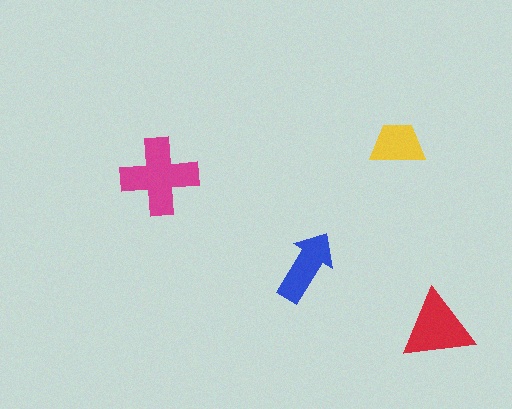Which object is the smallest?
The yellow trapezoid.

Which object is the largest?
The magenta cross.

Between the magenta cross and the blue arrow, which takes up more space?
The magenta cross.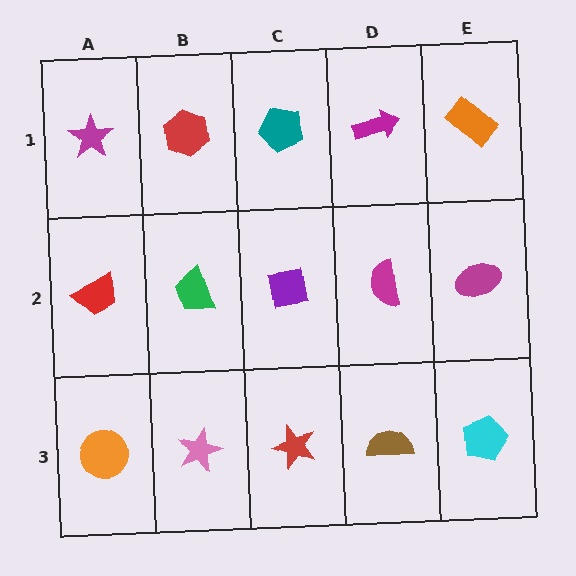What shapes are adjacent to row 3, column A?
A red trapezoid (row 2, column A), a pink star (row 3, column B).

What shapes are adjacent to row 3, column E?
A magenta ellipse (row 2, column E), a brown semicircle (row 3, column D).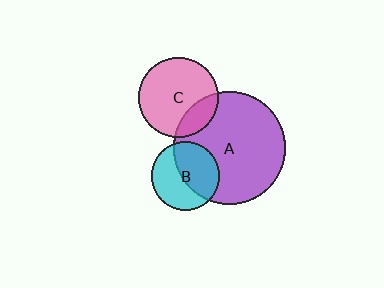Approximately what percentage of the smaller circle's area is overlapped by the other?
Approximately 20%.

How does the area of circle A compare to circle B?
Approximately 2.7 times.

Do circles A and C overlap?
Yes.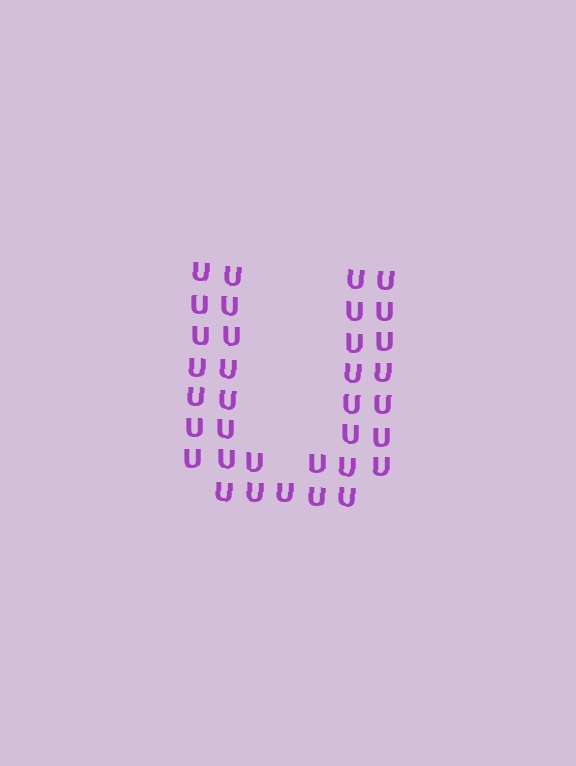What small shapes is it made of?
It is made of small letter U's.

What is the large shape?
The large shape is the letter U.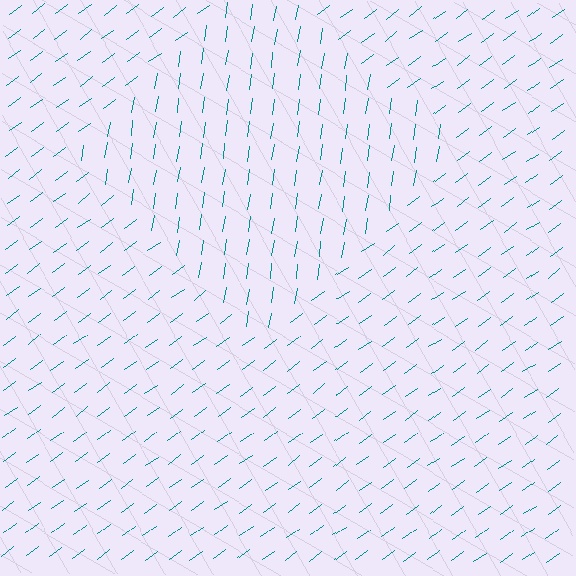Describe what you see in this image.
The image is filled with small teal line segments. A diamond region in the image has lines oriented differently from the surrounding lines, creating a visible texture boundary.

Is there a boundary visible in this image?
Yes, there is a texture boundary formed by a change in line orientation.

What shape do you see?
I see a diamond.